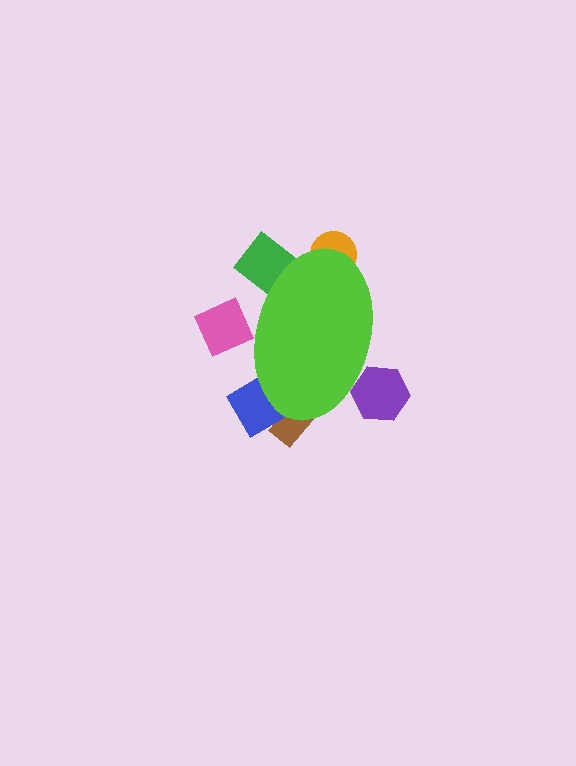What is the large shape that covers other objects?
A lime ellipse.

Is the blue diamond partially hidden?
Yes, the blue diamond is partially hidden behind the lime ellipse.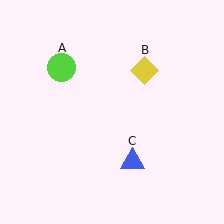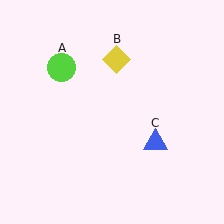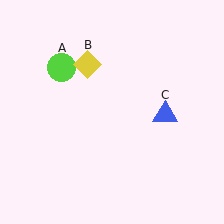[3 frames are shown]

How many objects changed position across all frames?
2 objects changed position: yellow diamond (object B), blue triangle (object C).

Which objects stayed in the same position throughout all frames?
Lime circle (object A) remained stationary.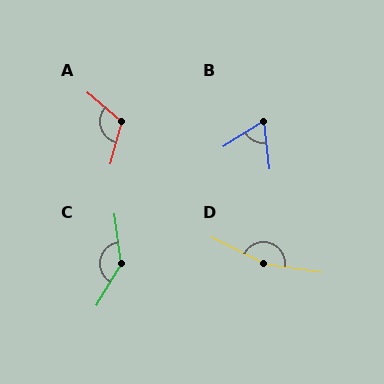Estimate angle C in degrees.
Approximately 141 degrees.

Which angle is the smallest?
B, at approximately 65 degrees.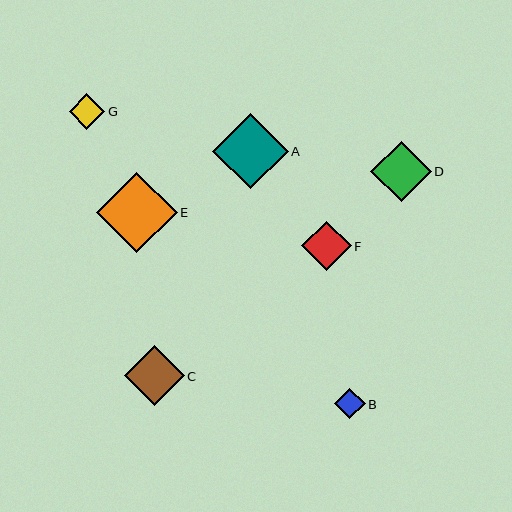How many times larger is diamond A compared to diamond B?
Diamond A is approximately 2.5 times the size of diamond B.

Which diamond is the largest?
Diamond E is the largest with a size of approximately 81 pixels.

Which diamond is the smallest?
Diamond B is the smallest with a size of approximately 31 pixels.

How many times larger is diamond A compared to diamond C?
Diamond A is approximately 1.3 times the size of diamond C.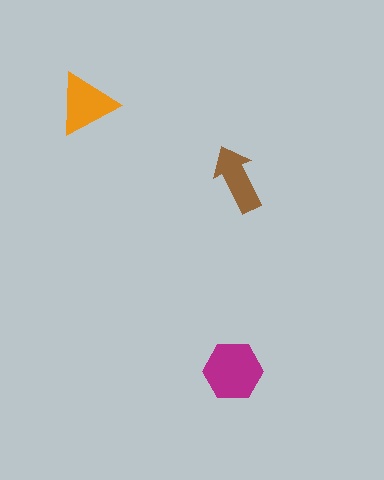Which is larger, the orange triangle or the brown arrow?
The orange triangle.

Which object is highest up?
The orange triangle is topmost.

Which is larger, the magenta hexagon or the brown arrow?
The magenta hexagon.